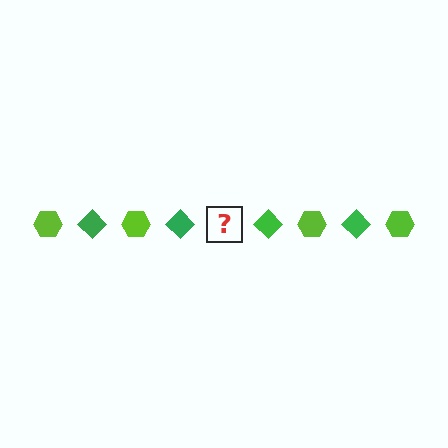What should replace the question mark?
The question mark should be replaced with a lime hexagon.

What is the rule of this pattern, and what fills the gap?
The rule is that the pattern alternates between lime hexagon and green diamond. The gap should be filled with a lime hexagon.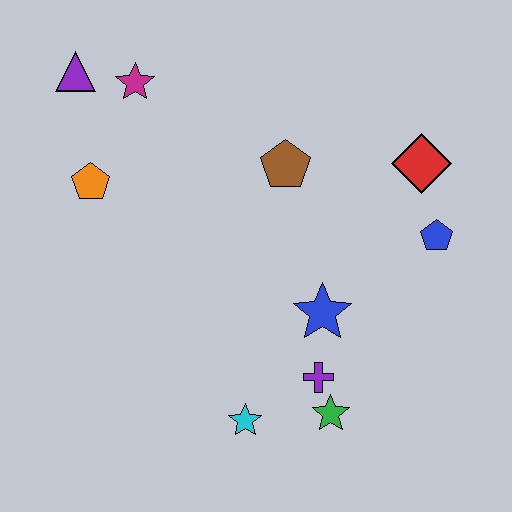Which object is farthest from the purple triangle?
The green star is farthest from the purple triangle.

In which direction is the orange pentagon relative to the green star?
The orange pentagon is to the left of the green star.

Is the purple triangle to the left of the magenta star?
Yes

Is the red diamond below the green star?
No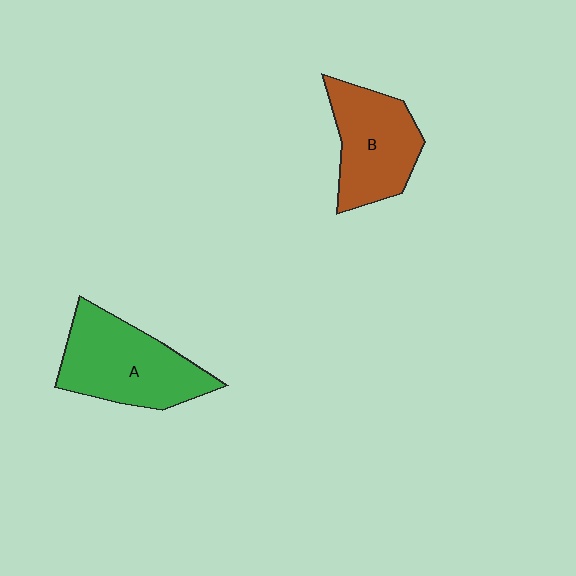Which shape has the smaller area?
Shape B (brown).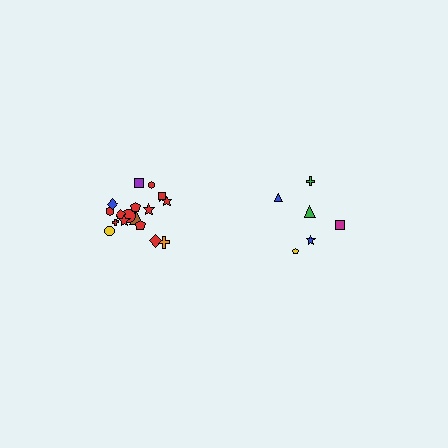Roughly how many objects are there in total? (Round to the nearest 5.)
Roughly 25 objects in total.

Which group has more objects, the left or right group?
The left group.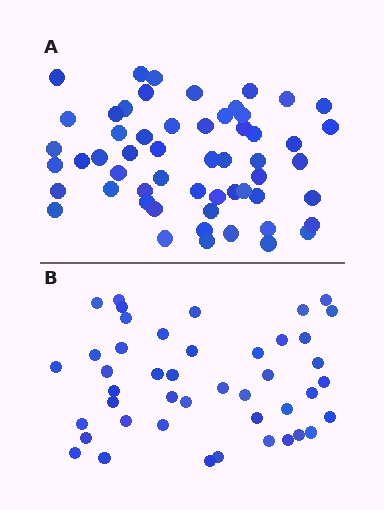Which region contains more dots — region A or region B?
Region A (the top region) has more dots.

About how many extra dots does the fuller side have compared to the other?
Region A has roughly 12 or so more dots than region B.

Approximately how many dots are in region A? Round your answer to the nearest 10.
About 60 dots. (The exact count is 56, which rounds to 60.)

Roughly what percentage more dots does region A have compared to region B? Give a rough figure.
About 25% more.